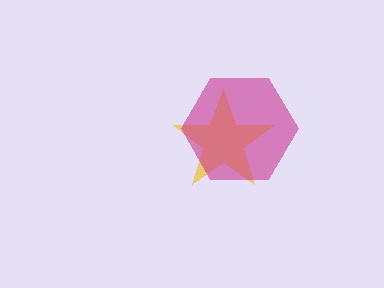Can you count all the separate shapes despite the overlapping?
Yes, there are 2 separate shapes.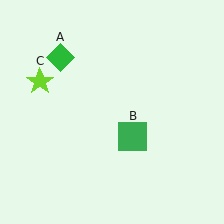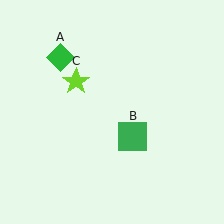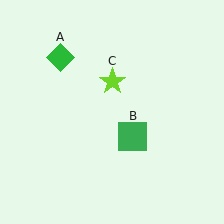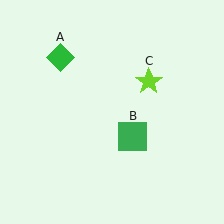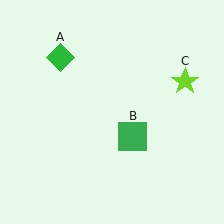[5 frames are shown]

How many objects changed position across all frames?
1 object changed position: lime star (object C).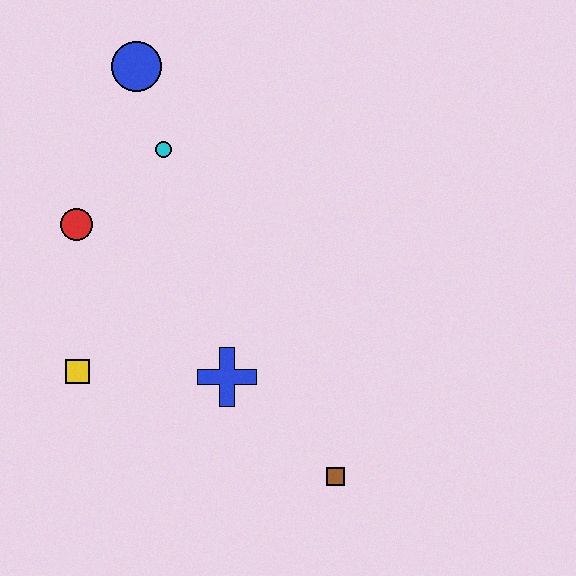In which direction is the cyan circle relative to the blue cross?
The cyan circle is above the blue cross.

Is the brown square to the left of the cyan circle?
No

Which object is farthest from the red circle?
The brown square is farthest from the red circle.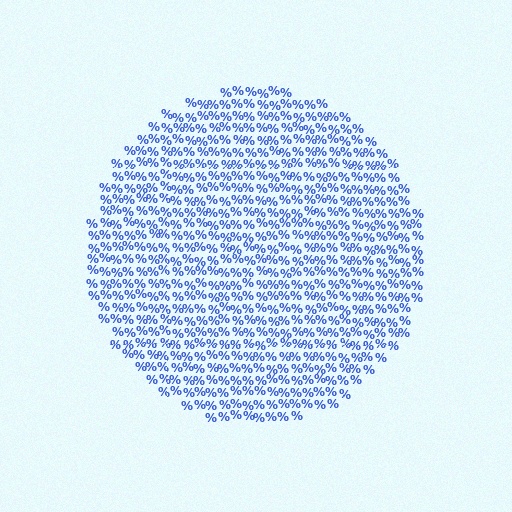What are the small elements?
The small elements are percent signs.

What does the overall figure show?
The overall figure shows a circle.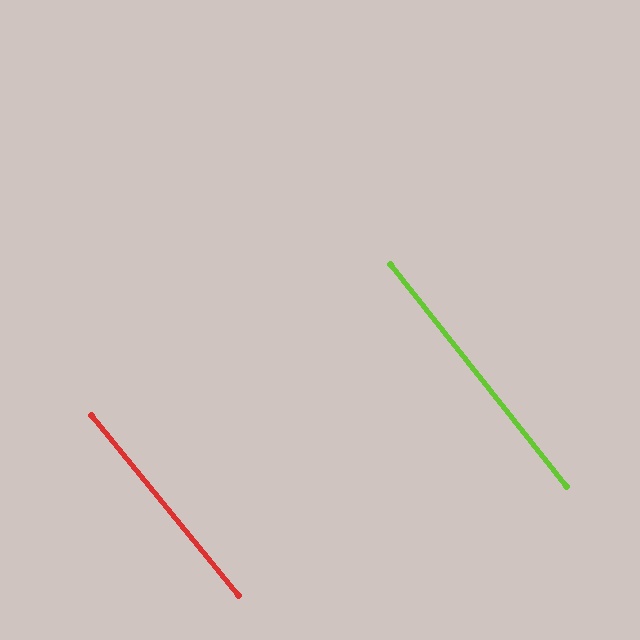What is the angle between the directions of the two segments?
Approximately 1 degree.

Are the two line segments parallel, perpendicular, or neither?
Parallel — their directions differ by only 0.8°.